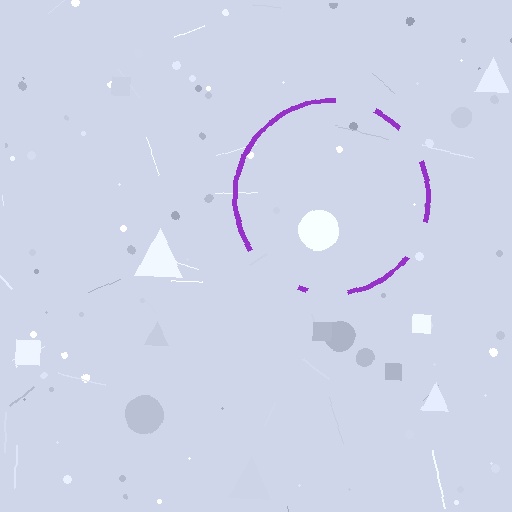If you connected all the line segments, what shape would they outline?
They would outline a circle.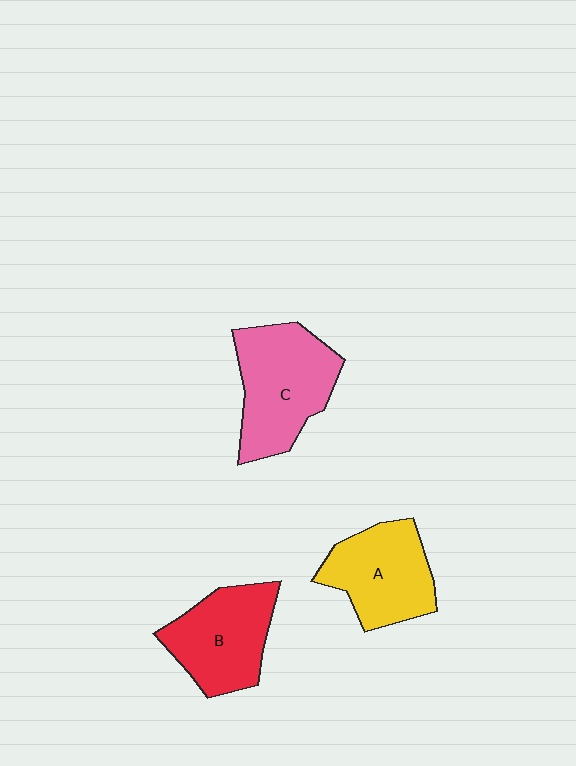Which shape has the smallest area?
Shape A (yellow).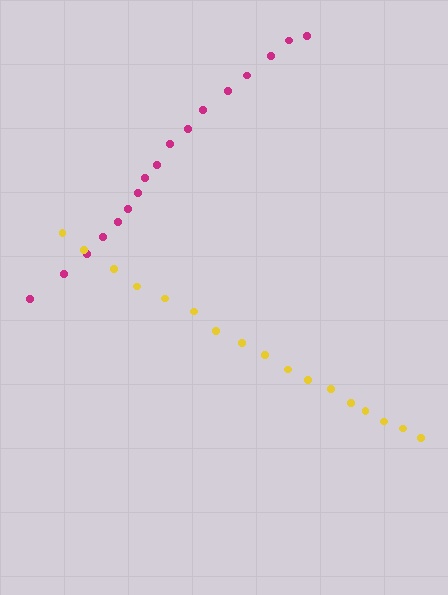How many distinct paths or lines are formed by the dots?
There are 2 distinct paths.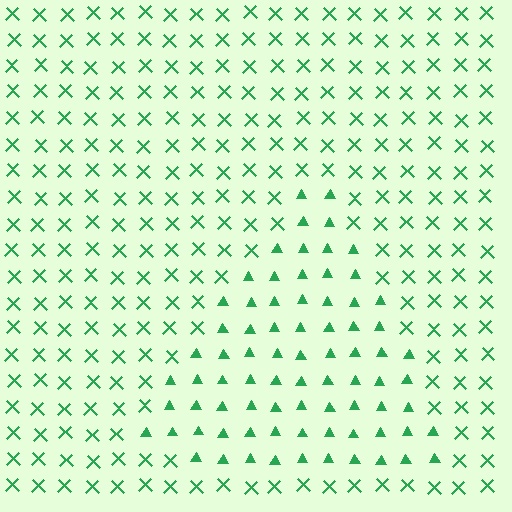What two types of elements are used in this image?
The image uses triangles inside the triangle region and X marks outside it.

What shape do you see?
I see a triangle.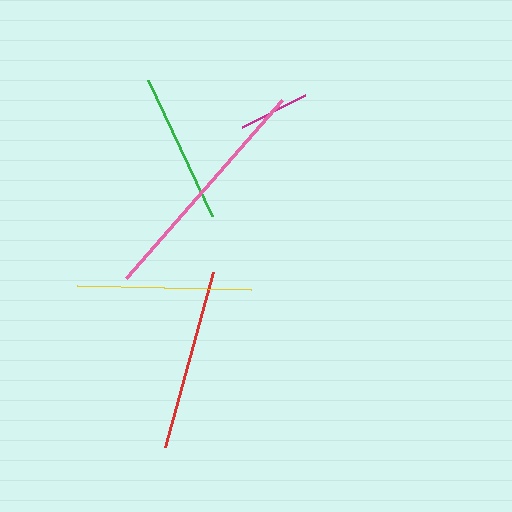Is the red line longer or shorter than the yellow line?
The red line is longer than the yellow line.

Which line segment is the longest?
The pink line is the longest at approximately 236 pixels.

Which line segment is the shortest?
The magenta line is the shortest at approximately 71 pixels.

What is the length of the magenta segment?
The magenta segment is approximately 71 pixels long.